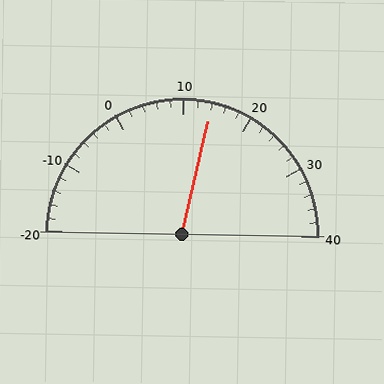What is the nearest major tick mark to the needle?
The nearest major tick mark is 10.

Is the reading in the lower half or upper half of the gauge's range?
The reading is in the upper half of the range (-20 to 40).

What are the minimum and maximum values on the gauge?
The gauge ranges from -20 to 40.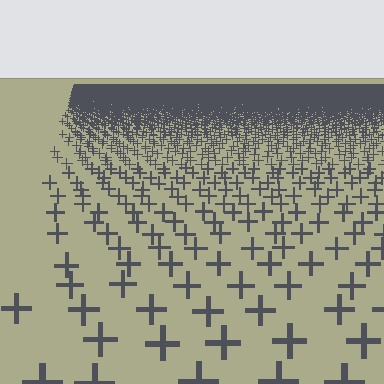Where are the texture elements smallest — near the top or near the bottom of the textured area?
Near the top.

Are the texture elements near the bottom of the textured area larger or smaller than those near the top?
Larger. Near the bottom, elements are closer to the viewer and appear at a bigger on-screen size.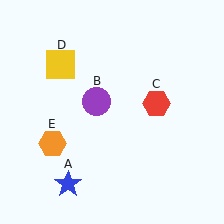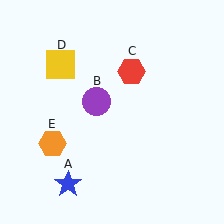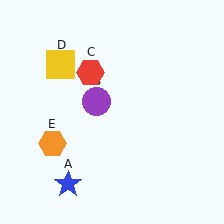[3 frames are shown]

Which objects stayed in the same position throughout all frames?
Blue star (object A) and purple circle (object B) and yellow square (object D) and orange hexagon (object E) remained stationary.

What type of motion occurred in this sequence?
The red hexagon (object C) rotated counterclockwise around the center of the scene.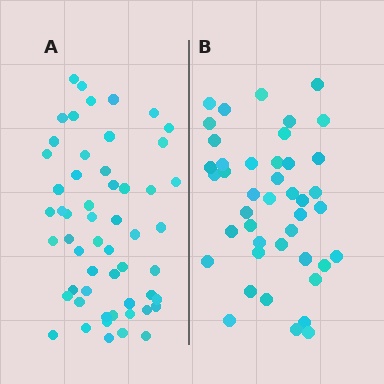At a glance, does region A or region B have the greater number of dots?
Region A (the left region) has more dots.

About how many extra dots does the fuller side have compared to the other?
Region A has roughly 12 or so more dots than region B.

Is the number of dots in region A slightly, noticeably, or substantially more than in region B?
Region A has noticeably more, but not dramatically so. The ratio is roughly 1.3 to 1.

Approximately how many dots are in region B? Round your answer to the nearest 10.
About 40 dots. (The exact count is 43, which rounds to 40.)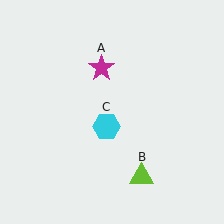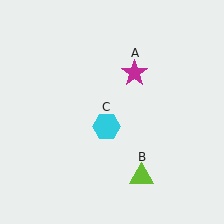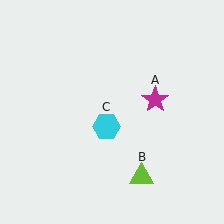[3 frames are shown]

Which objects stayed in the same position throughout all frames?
Lime triangle (object B) and cyan hexagon (object C) remained stationary.